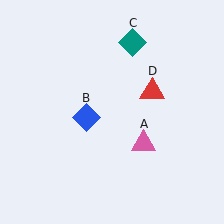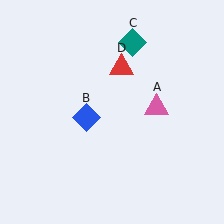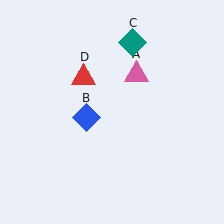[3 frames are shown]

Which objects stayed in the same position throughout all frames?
Blue diamond (object B) and teal diamond (object C) remained stationary.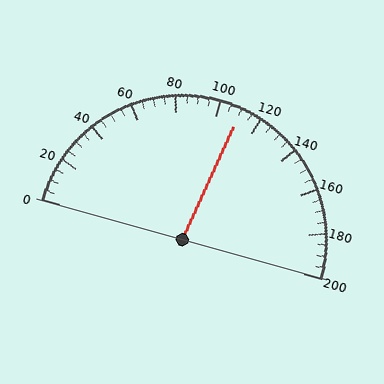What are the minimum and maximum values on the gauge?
The gauge ranges from 0 to 200.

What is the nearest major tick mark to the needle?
The nearest major tick mark is 120.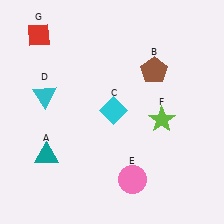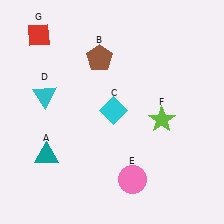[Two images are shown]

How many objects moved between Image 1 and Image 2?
1 object moved between the two images.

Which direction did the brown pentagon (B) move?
The brown pentagon (B) moved left.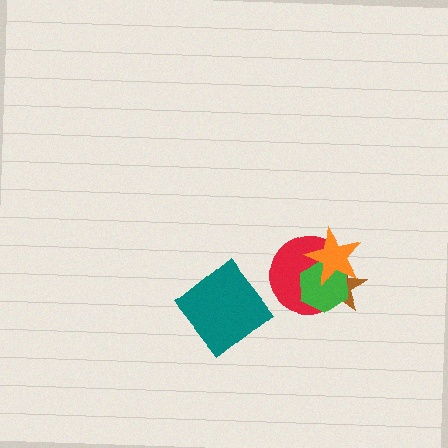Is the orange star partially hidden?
No, no other shape covers it.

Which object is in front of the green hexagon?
The orange star is in front of the green hexagon.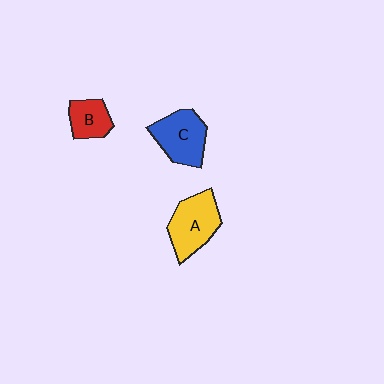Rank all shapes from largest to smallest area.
From largest to smallest: A (yellow), C (blue), B (red).